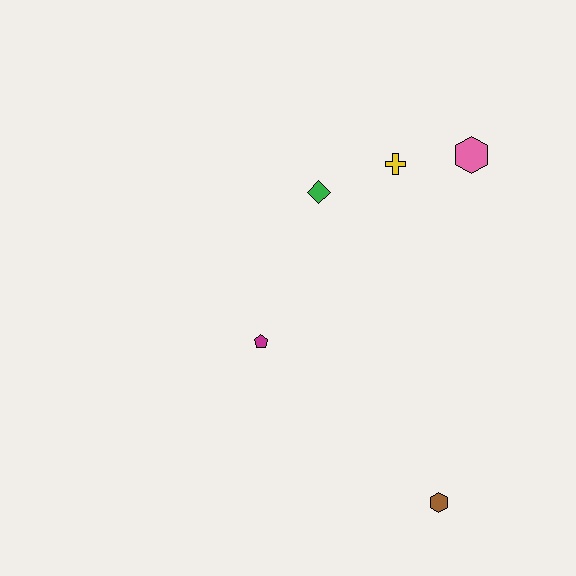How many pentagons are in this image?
There is 1 pentagon.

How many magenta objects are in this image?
There is 1 magenta object.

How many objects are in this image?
There are 5 objects.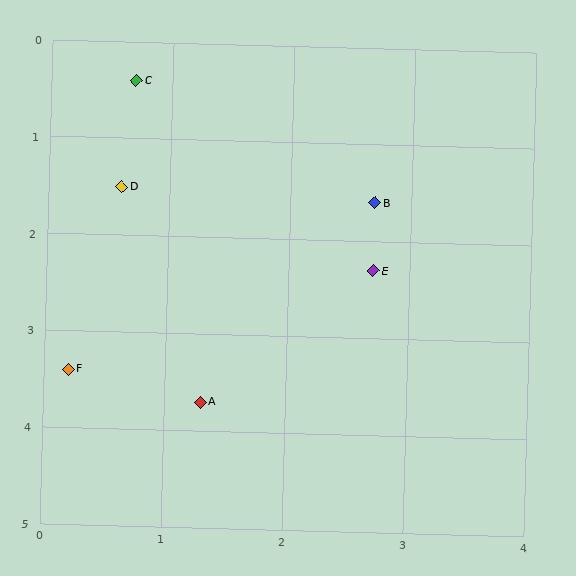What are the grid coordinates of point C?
Point C is at approximately (0.7, 0.4).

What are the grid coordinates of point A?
Point A is at approximately (1.3, 3.7).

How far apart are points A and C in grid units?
Points A and C are about 3.4 grid units apart.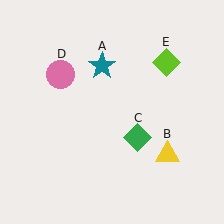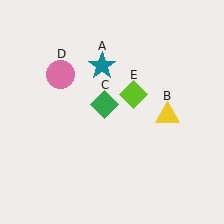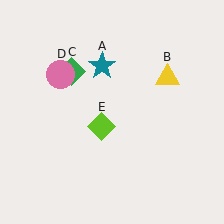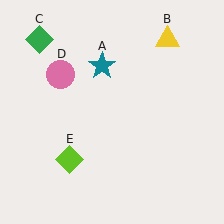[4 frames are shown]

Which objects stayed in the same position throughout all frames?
Teal star (object A) and pink circle (object D) remained stationary.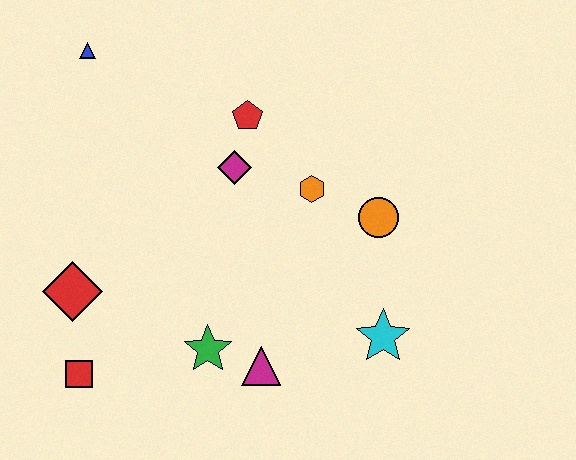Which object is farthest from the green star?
The blue triangle is farthest from the green star.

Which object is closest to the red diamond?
The red square is closest to the red diamond.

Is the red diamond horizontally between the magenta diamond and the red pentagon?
No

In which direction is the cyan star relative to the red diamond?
The cyan star is to the right of the red diamond.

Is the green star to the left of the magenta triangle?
Yes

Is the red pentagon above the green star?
Yes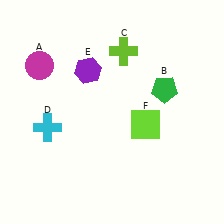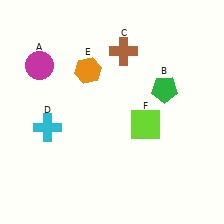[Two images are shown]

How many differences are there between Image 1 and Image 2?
There are 2 differences between the two images.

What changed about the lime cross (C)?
In Image 1, C is lime. In Image 2, it changed to brown.